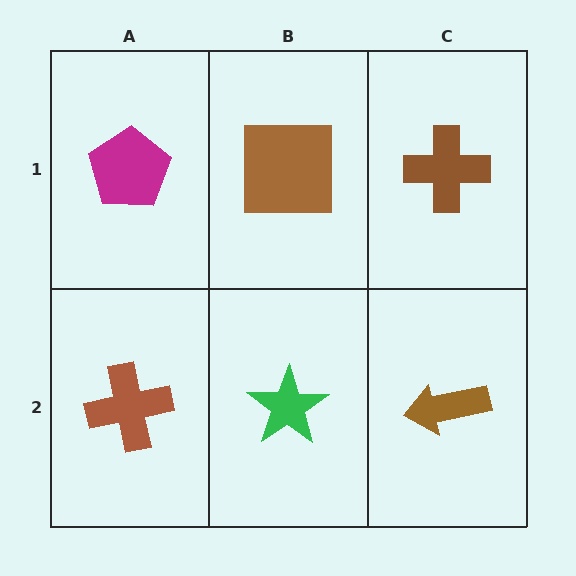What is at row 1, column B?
A brown square.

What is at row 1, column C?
A brown cross.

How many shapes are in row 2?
3 shapes.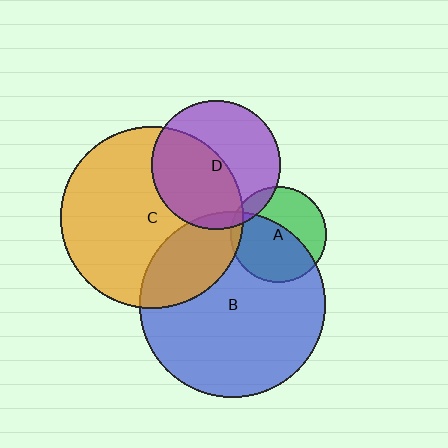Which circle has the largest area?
Circle B (blue).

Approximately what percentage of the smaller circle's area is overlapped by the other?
Approximately 10%.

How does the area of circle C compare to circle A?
Approximately 3.6 times.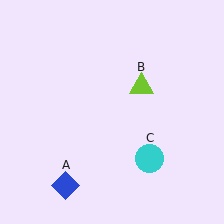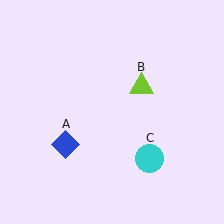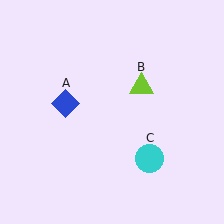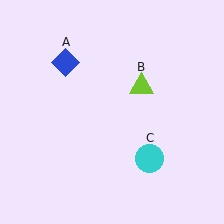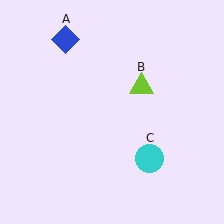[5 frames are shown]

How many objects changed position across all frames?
1 object changed position: blue diamond (object A).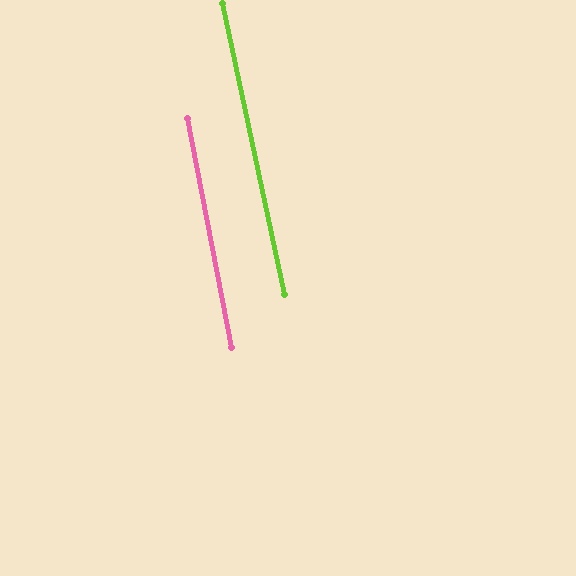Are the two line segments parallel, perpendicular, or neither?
Parallel — their directions differ by only 1.1°.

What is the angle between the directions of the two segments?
Approximately 1 degree.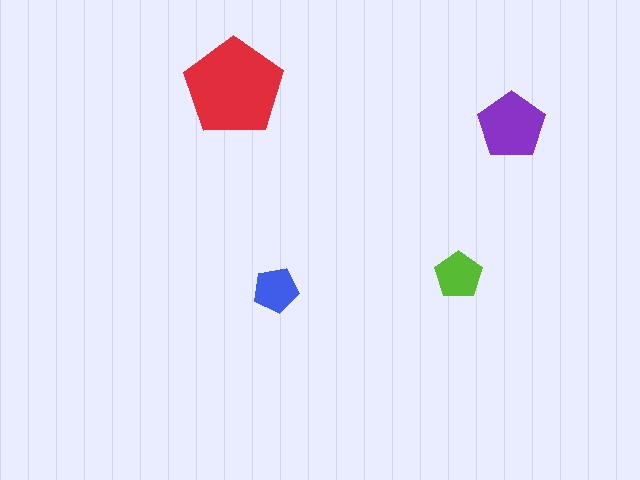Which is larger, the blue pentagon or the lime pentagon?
The lime one.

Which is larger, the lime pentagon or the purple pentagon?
The purple one.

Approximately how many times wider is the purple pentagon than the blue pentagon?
About 1.5 times wider.